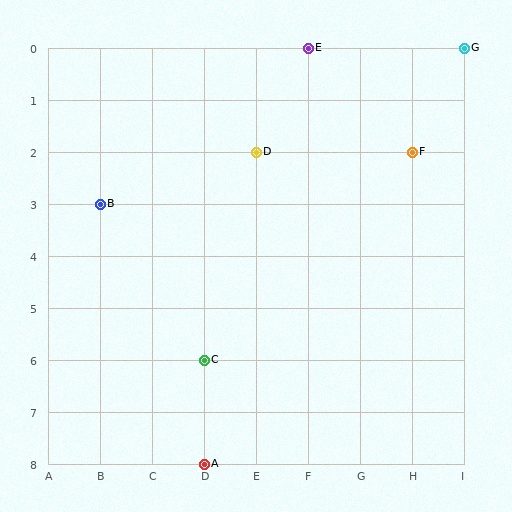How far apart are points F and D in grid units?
Points F and D are 3 columns apart.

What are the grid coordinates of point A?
Point A is at grid coordinates (D, 8).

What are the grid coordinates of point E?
Point E is at grid coordinates (F, 0).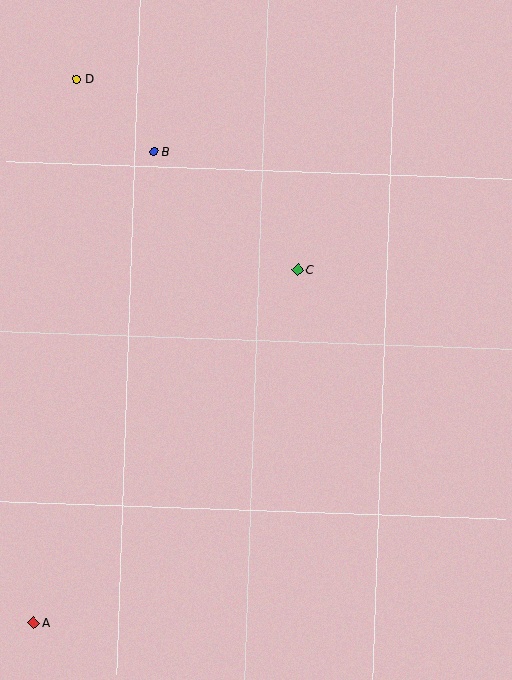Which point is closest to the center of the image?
Point C at (298, 270) is closest to the center.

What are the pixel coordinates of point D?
Point D is at (77, 79).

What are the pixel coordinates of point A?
Point A is at (34, 623).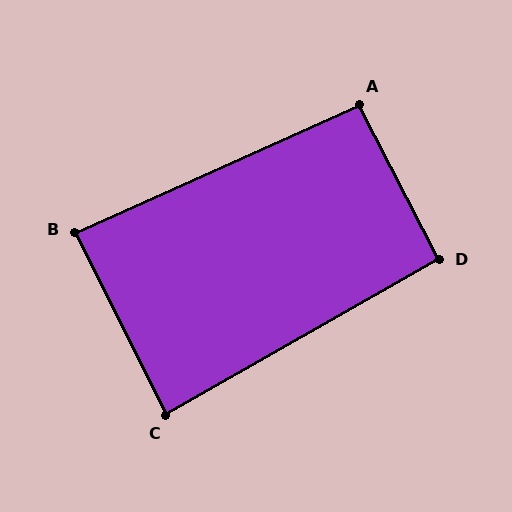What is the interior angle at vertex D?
Approximately 92 degrees (approximately right).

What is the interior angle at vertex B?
Approximately 88 degrees (approximately right).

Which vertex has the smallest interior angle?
C, at approximately 87 degrees.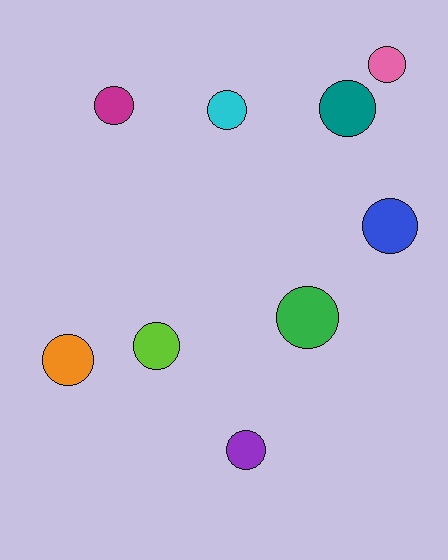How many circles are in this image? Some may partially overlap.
There are 9 circles.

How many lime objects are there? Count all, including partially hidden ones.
There is 1 lime object.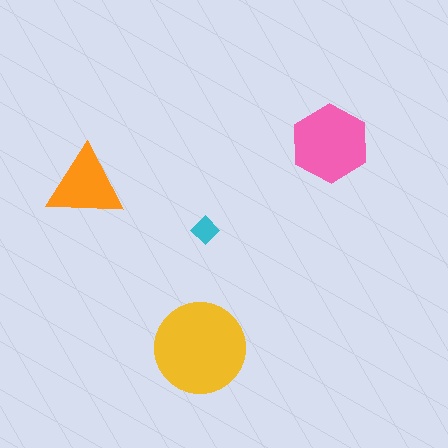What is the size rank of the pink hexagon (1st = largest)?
2nd.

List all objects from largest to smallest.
The yellow circle, the pink hexagon, the orange triangle, the cyan diamond.